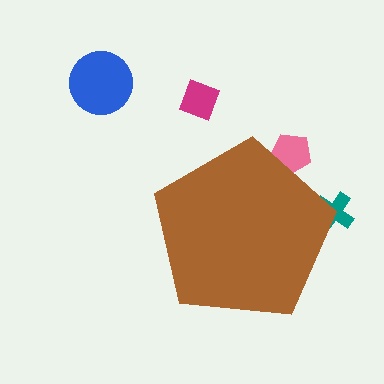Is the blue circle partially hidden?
No, the blue circle is fully visible.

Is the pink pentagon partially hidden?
Yes, the pink pentagon is partially hidden behind the brown pentagon.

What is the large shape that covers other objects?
A brown pentagon.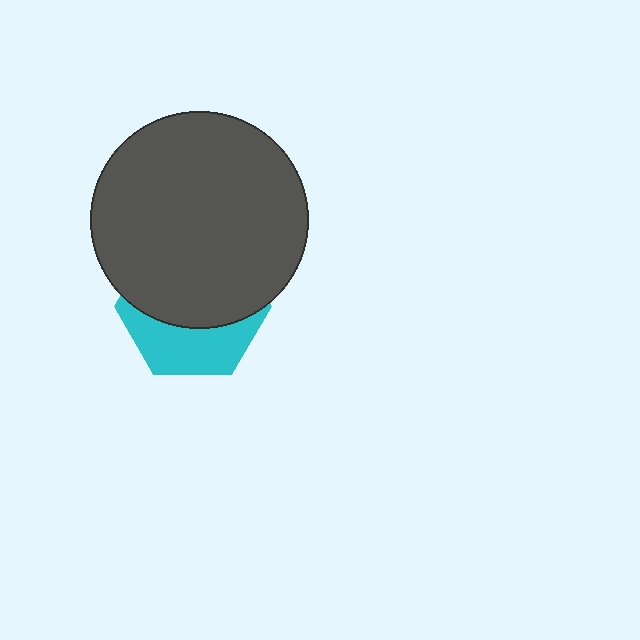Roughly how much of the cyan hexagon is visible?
A small part of it is visible (roughly 38%).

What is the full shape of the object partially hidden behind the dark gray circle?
The partially hidden object is a cyan hexagon.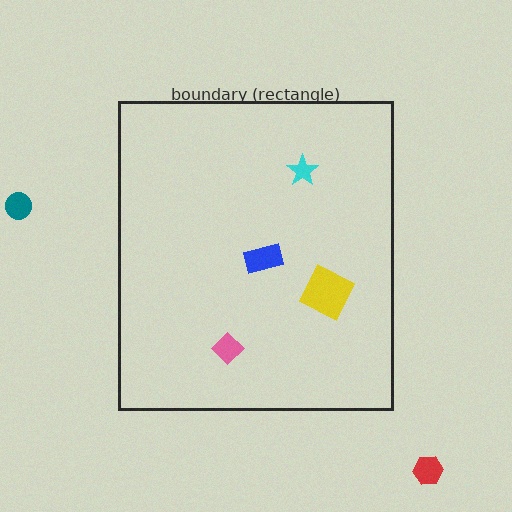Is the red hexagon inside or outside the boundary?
Outside.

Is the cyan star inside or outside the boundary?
Inside.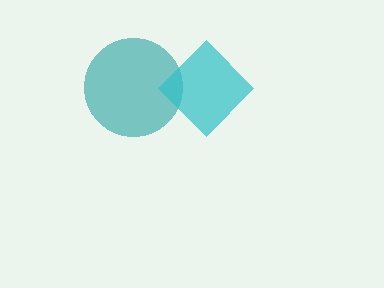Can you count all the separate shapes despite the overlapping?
Yes, there are 2 separate shapes.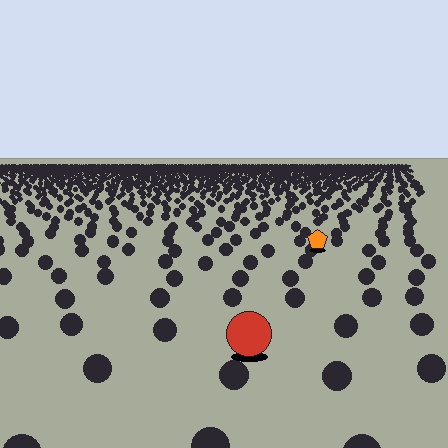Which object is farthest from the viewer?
The orange pentagon is farthest from the viewer. It appears smaller and the ground texture around it is denser.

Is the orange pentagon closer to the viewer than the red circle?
No. The red circle is closer — you can tell from the texture gradient: the ground texture is coarser near it.